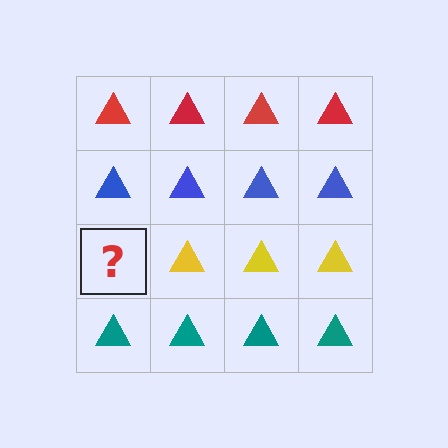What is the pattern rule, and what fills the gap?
The rule is that each row has a consistent color. The gap should be filled with a yellow triangle.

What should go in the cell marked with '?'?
The missing cell should contain a yellow triangle.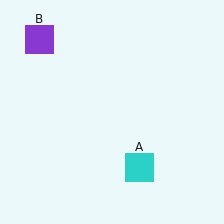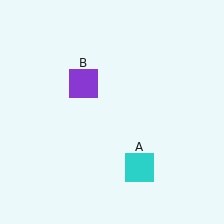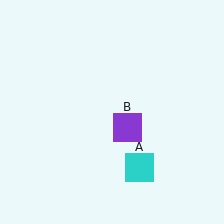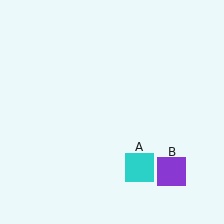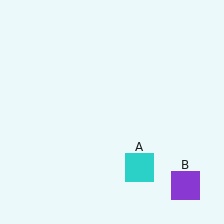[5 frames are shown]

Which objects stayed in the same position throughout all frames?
Cyan square (object A) remained stationary.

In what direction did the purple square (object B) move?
The purple square (object B) moved down and to the right.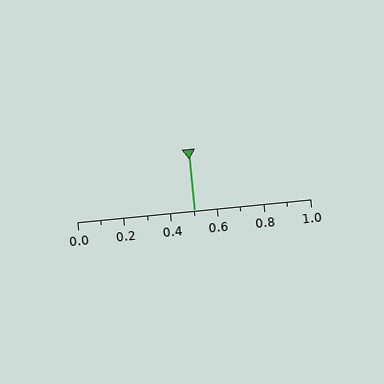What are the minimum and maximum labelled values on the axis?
The axis runs from 0.0 to 1.0.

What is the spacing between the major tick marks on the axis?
The major ticks are spaced 0.2 apart.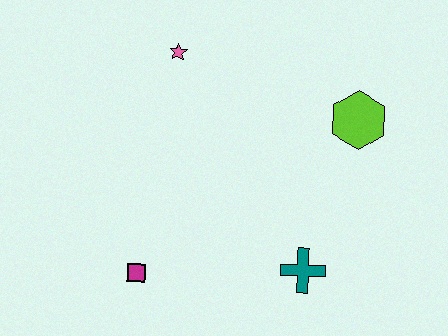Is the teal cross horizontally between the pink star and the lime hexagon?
Yes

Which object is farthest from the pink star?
The teal cross is farthest from the pink star.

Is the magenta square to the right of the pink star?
No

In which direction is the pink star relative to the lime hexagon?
The pink star is to the left of the lime hexagon.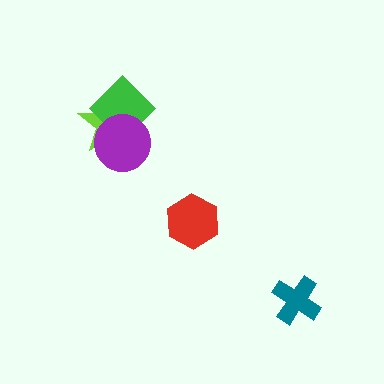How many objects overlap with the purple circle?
2 objects overlap with the purple circle.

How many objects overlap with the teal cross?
0 objects overlap with the teal cross.